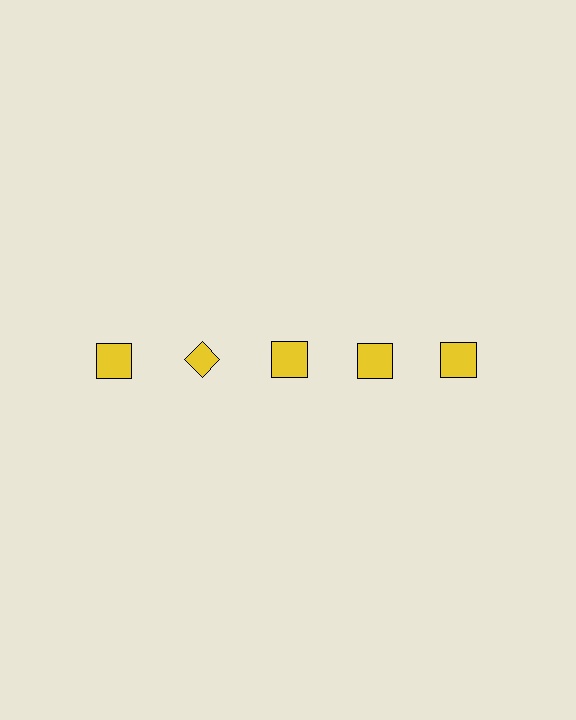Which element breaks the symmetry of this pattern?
The yellow diamond in the top row, second from left column breaks the symmetry. All other shapes are yellow squares.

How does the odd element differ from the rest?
It has a different shape: diamond instead of square.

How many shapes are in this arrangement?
There are 5 shapes arranged in a grid pattern.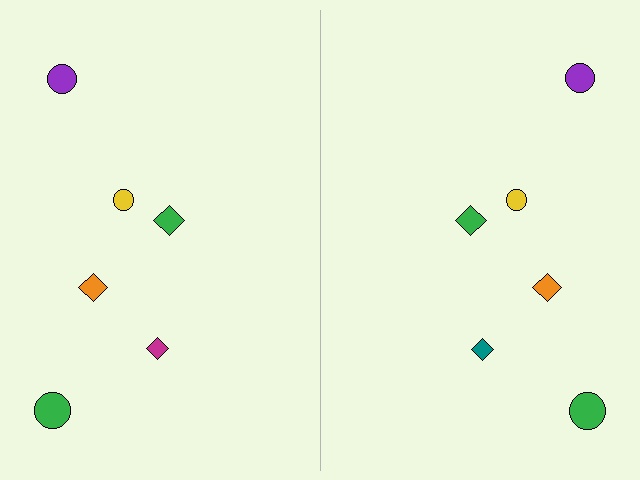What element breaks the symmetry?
The teal diamond on the right side breaks the symmetry — its mirror counterpart is magenta.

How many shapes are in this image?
There are 12 shapes in this image.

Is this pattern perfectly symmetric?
No, the pattern is not perfectly symmetric. The teal diamond on the right side breaks the symmetry — its mirror counterpart is magenta.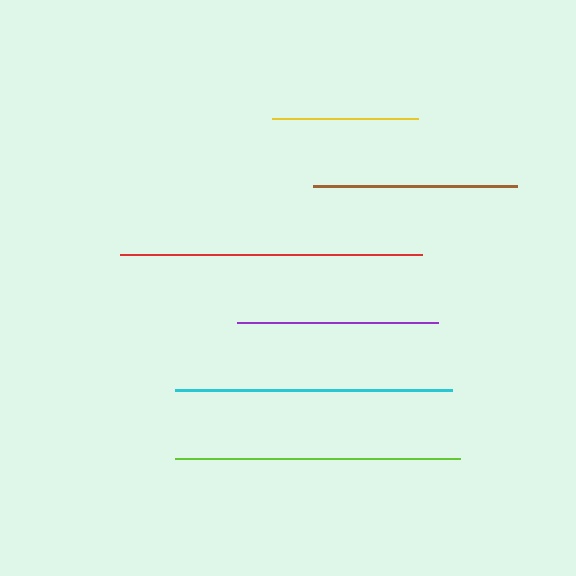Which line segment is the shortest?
The yellow line is the shortest at approximately 147 pixels.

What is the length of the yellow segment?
The yellow segment is approximately 147 pixels long.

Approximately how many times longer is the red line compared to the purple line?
The red line is approximately 1.5 times the length of the purple line.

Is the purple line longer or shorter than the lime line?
The lime line is longer than the purple line.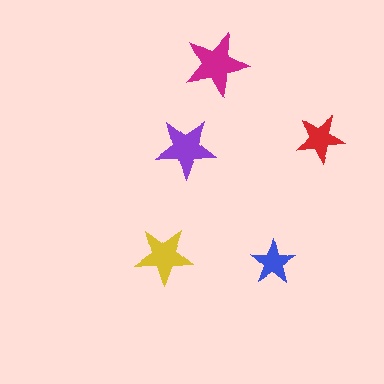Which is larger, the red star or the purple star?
The purple one.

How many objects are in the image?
There are 5 objects in the image.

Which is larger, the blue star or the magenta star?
The magenta one.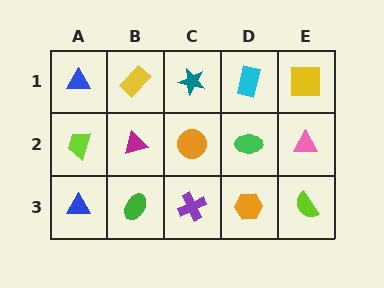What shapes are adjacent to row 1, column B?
A magenta triangle (row 2, column B), a blue triangle (row 1, column A), a teal star (row 1, column C).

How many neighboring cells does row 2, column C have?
4.